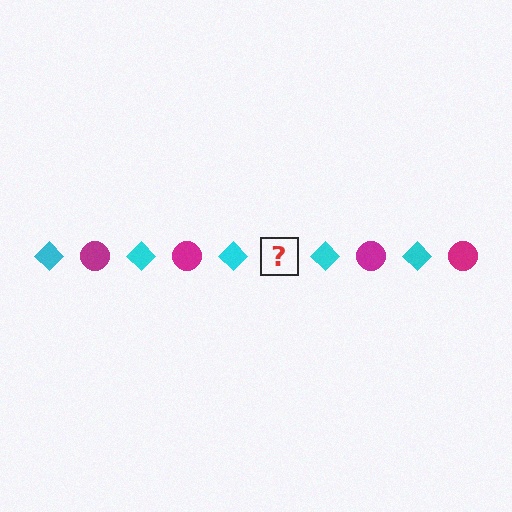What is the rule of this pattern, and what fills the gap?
The rule is that the pattern alternates between cyan diamond and magenta circle. The gap should be filled with a magenta circle.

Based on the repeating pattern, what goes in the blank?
The blank should be a magenta circle.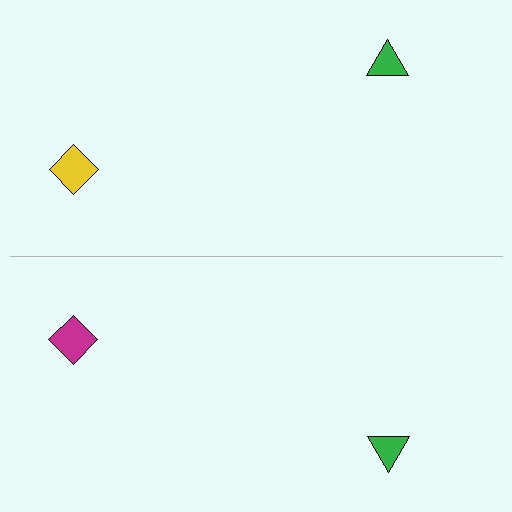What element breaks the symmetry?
The magenta diamond on the bottom side breaks the symmetry — its mirror counterpart is yellow.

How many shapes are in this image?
There are 4 shapes in this image.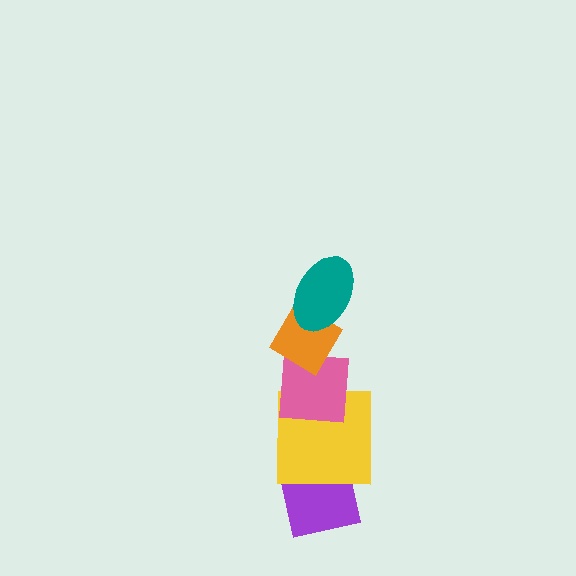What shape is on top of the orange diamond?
The teal ellipse is on top of the orange diamond.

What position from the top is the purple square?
The purple square is 5th from the top.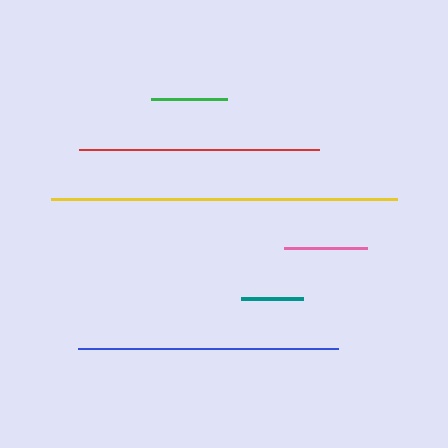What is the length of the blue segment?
The blue segment is approximately 260 pixels long.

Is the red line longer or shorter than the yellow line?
The yellow line is longer than the red line.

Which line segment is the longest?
The yellow line is the longest at approximately 346 pixels.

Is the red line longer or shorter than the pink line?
The red line is longer than the pink line.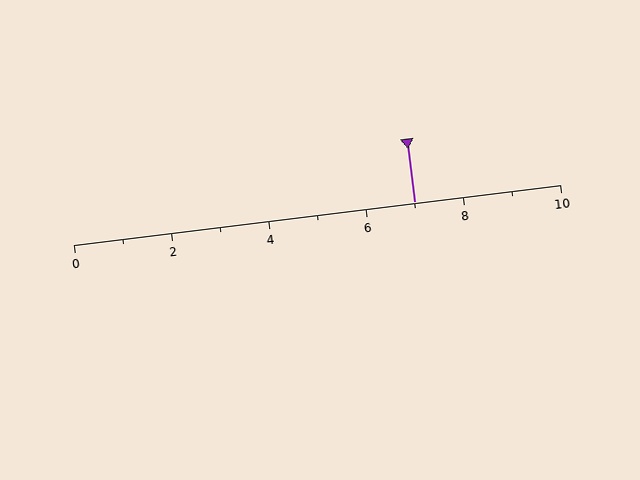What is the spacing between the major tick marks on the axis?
The major ticks are spaced 2 apart.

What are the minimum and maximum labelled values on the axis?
The axis runs from 0 to 10.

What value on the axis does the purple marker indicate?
The marker indicates approximately 7.